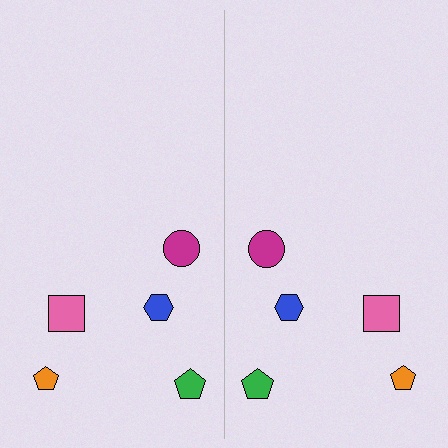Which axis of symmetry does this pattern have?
The pattern has a vertical axis of symmetry running through the center of the image.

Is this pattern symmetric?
Yes, this pattern has bilateral (reflection) symmetry.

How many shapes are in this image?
There are 10 shapes in this image.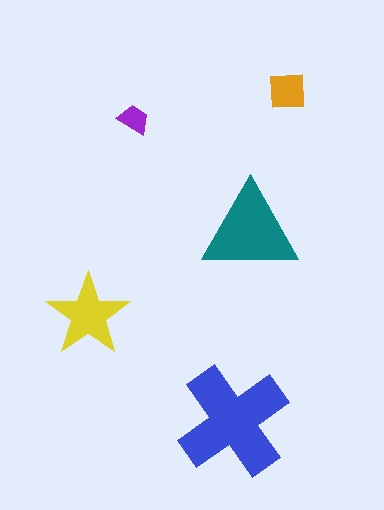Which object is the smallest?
The purple trapezoid.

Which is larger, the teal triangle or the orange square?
The teal triangle.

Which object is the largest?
The blue cross.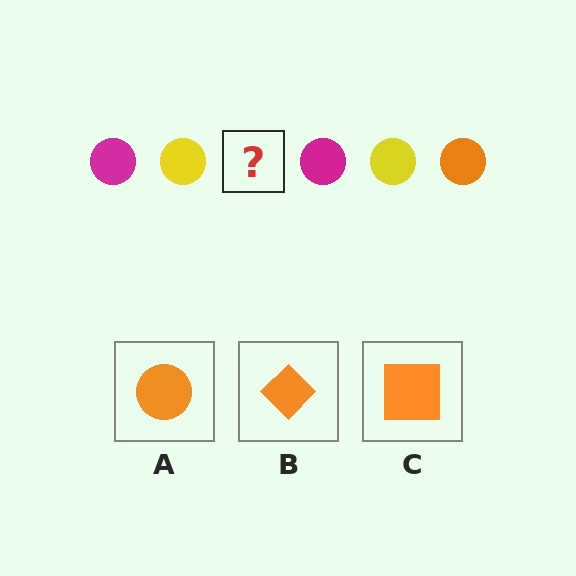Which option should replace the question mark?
Option A.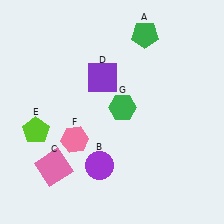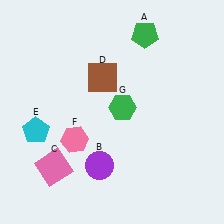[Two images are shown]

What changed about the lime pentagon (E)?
In Image 1, E is lime. In Image 2, it changed to cyan.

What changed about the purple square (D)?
In Image 1, D is purple. In Image 2, it changed to brown.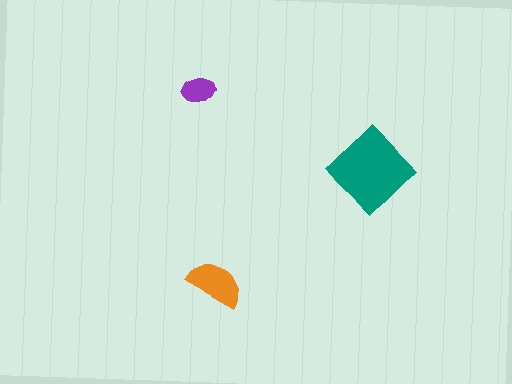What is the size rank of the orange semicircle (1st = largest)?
2nd.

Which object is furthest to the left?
The purple ellipse is leftmost.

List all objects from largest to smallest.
The teal diamond, the orange semicircle, the purple ellipse.